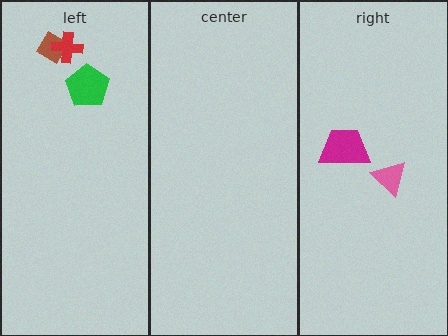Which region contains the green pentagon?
The left region.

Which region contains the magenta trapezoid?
The right region.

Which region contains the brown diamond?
The left region.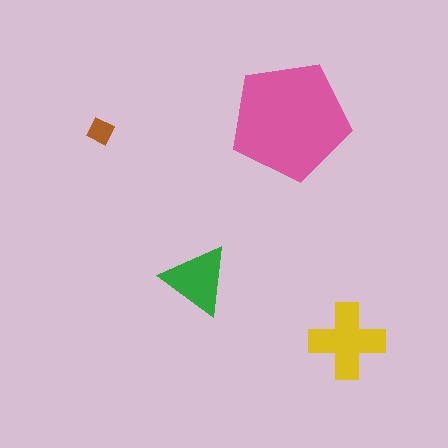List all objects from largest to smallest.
The pink pentagon, the yellow cross, the green triangle, the brown diamond.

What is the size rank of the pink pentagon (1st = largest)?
1st.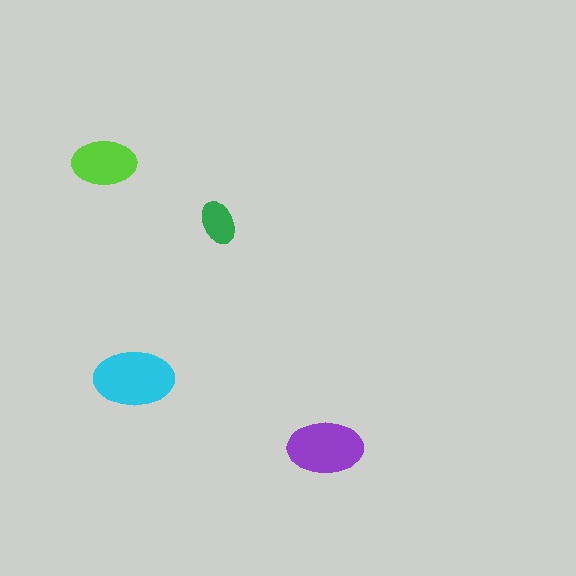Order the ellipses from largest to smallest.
the cyan one, the purple one, the lime one, the green one.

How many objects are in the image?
There are 4 objects in the image.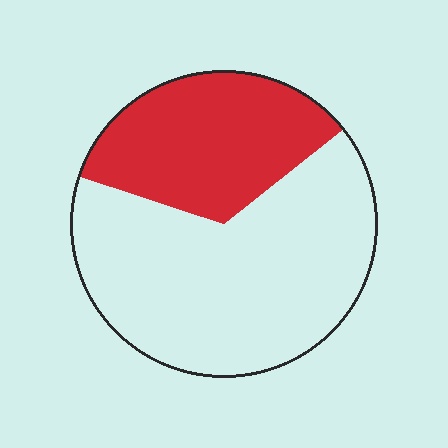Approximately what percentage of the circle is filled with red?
Approximately 35%.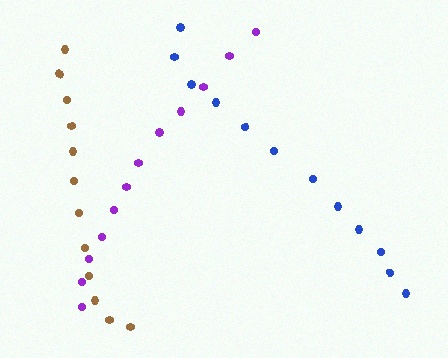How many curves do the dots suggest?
There are 3 distinct paths.